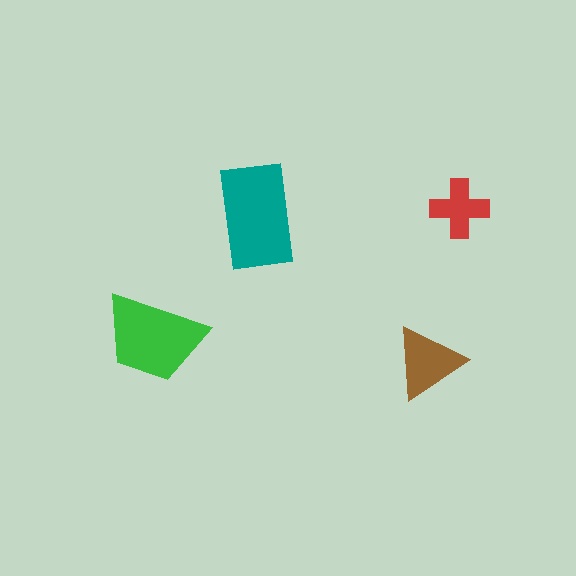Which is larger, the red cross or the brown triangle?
The brown triangle.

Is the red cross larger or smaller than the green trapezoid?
Smaller.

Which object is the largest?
The teal rectangle.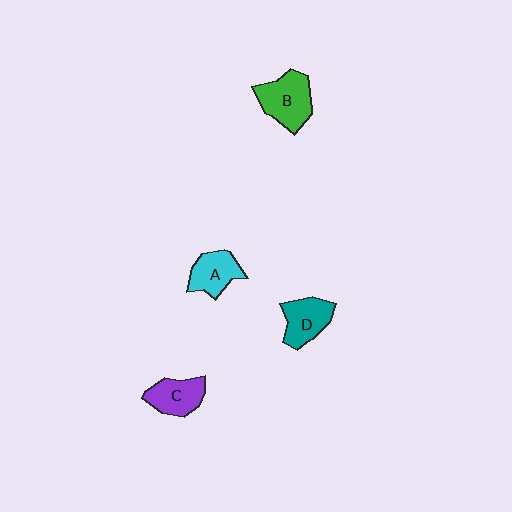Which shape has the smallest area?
Shape A (cyan).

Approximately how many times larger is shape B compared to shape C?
Approximately 1.3 times.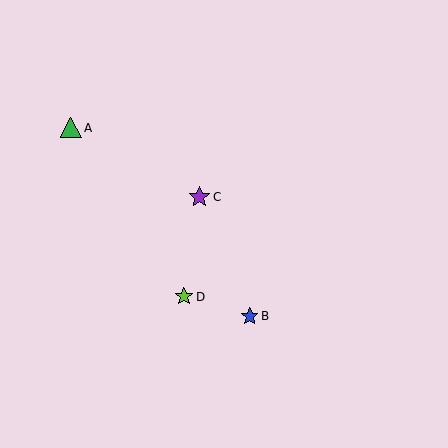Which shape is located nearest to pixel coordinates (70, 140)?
The green triangle (labeled A) at (71, 128) is nearest to that location.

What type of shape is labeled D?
Shape D is a lime star.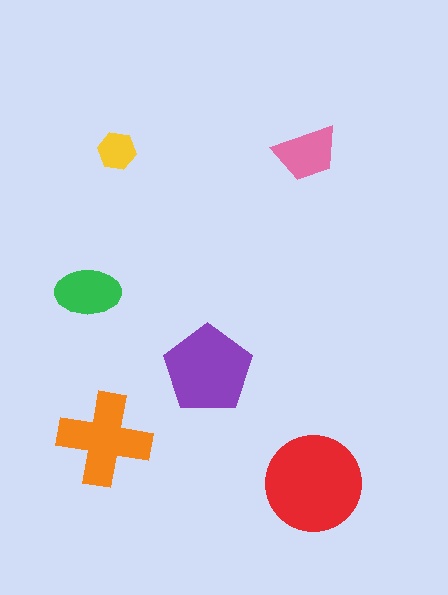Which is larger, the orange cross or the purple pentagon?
The purple pentagon.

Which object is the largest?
The red circle.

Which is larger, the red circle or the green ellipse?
The red circle.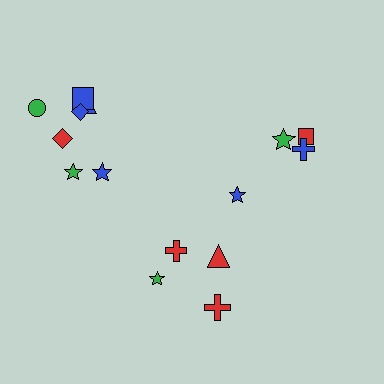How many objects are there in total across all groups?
There are 15 objects.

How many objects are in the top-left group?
There are 7 objects.